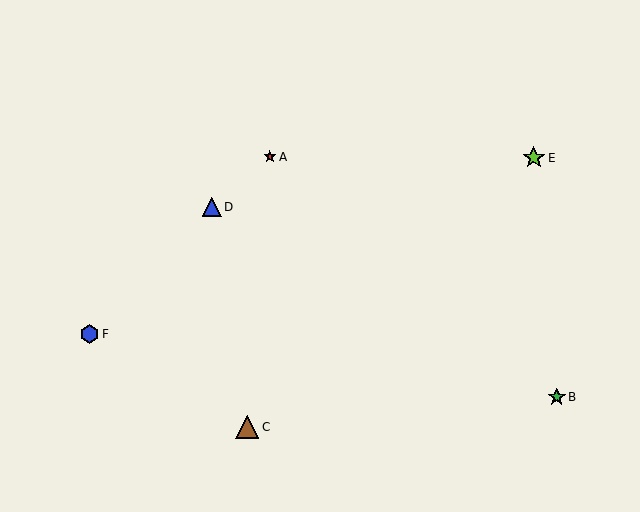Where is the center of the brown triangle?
The center of the brown triangle is at (247, 427).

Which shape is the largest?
The brown triangle (labeled C) is the largest.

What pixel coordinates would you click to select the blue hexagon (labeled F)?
Click at (90, 334) to select the blue hexagon F.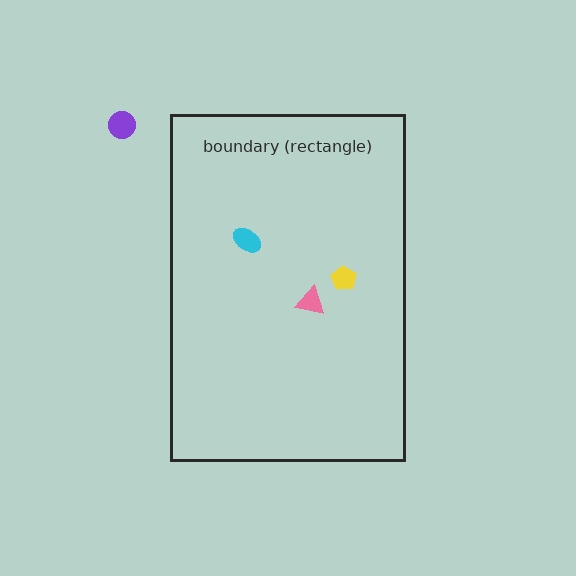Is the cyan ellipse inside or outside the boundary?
Inside.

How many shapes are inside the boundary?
3 inside, 1 outside.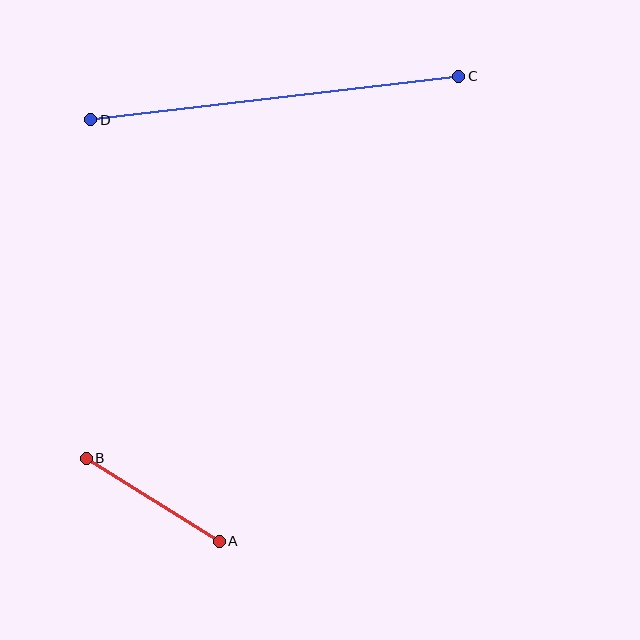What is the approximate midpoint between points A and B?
The midpoint is at approximately (153, 500) pixels.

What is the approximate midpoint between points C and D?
The midpoint is at approximately (275, 98) pixels.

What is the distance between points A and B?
The distance is approximately 156 pixels.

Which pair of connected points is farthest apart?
Points C and D are farthest apart.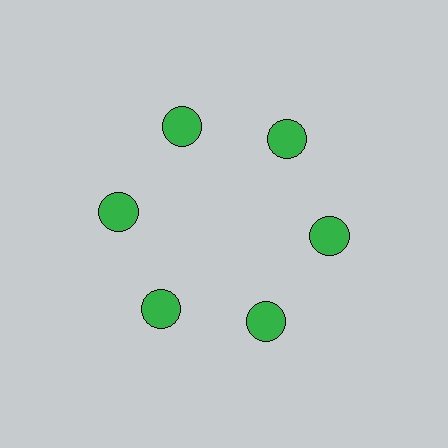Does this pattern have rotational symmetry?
Yes, this pattern has 6-fold rotational symmetry. It looks the same after rotating 60 degrees around the center.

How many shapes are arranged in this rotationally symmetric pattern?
There are 6 shapes, arranged in 6 groups of 1.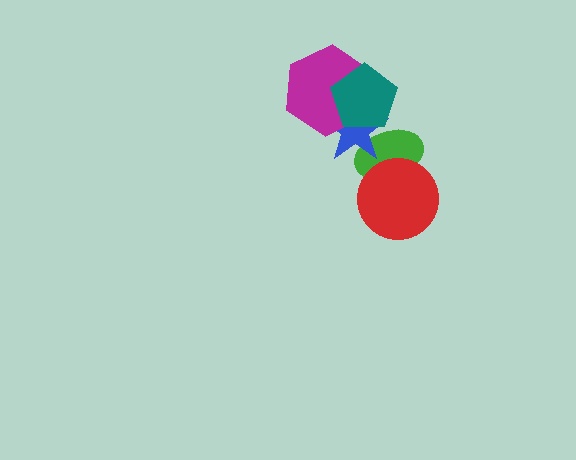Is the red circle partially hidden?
No, no other shape covers it.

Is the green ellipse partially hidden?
Yes, it is partially covered by another shape.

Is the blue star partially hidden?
Yes, it is partially covered by another shape.